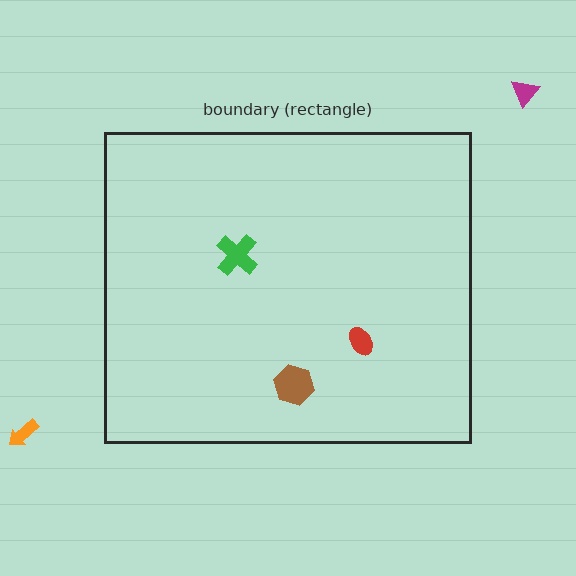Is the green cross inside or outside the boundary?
Inside.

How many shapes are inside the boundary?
3 inside, 2 outside.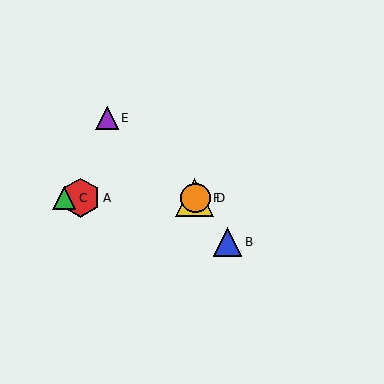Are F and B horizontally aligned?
No, F is at y≈198 and B is at y≈242.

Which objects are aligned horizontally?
Objects A, C, D, F are aligned horizontally.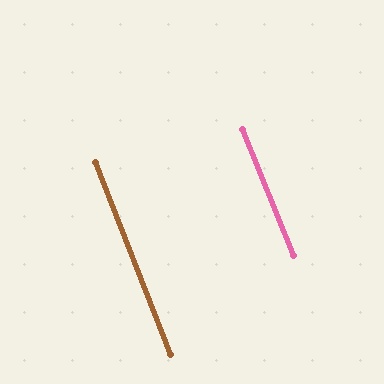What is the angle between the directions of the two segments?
Approximately 0 degrees.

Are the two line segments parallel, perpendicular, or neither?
Parallel — their directions differ by only 0.4°.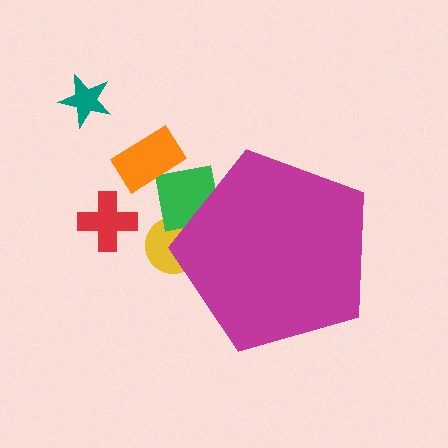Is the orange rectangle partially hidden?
No, the orange rectangle is fully visible.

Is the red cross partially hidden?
No, the red cross is fully visible.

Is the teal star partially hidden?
No, the teal star is fully visible.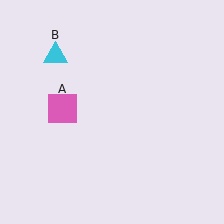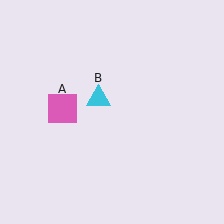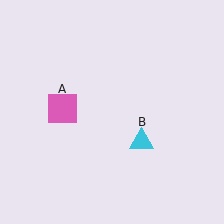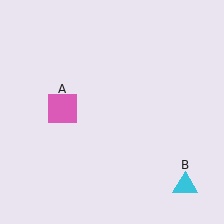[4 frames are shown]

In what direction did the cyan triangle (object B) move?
The cyan triangle (object B) moved down and to the right.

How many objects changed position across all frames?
1 object changed position: cyan triangle (object B).